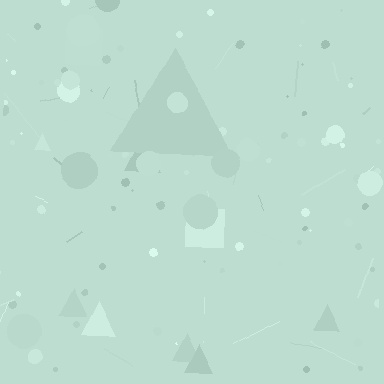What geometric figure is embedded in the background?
A triangle is embedded in the background.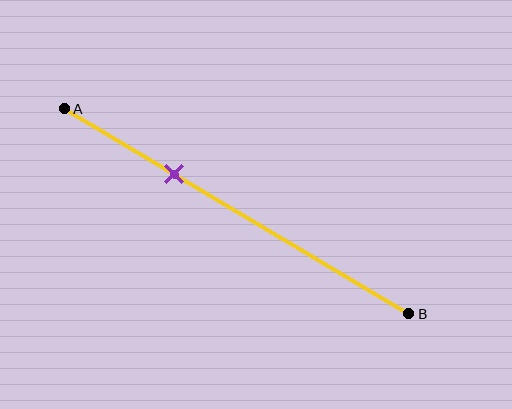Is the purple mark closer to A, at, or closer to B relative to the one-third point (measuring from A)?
The purple mark is approximately at the one-third point of segment AB.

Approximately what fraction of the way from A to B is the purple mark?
The purple mark is approximately 30% of the way from A to B.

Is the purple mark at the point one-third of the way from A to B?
Yes, the mark is approximately at the one-third point.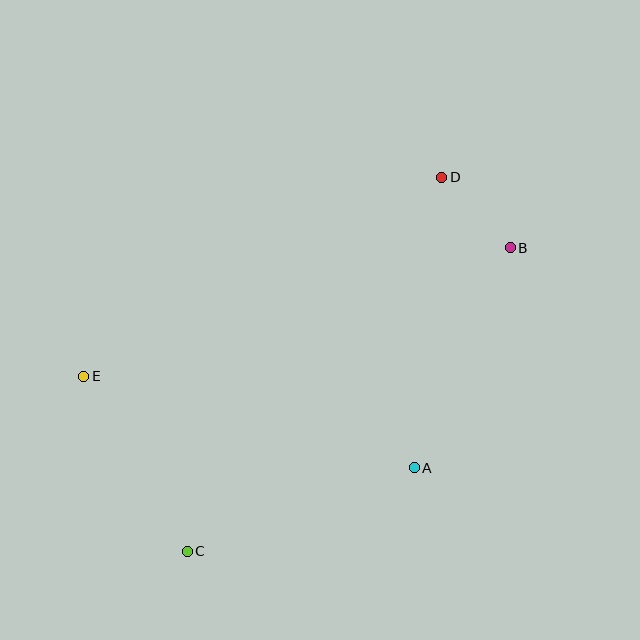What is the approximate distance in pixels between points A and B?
The distance between A and B is approximately 240 pixels.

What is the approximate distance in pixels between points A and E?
The distance between A and E is approximately 343 pixels.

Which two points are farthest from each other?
Points C and D are farthest from each other.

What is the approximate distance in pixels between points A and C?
The distance between A and C is approximately 242 pixels.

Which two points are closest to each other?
Points B and D are closest to each other.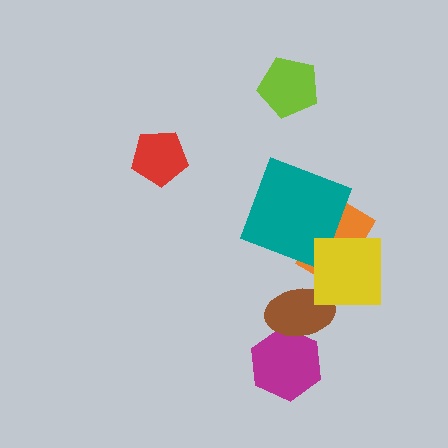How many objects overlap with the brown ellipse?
1 object overlaps with the brown ellipse.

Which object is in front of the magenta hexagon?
The brown ellipse is in front of the magenta hexagon.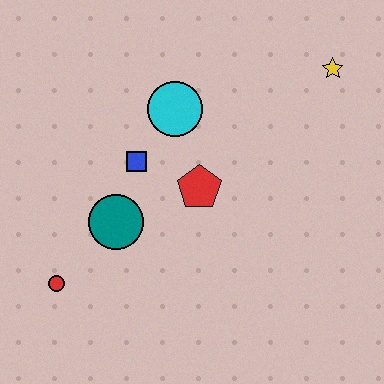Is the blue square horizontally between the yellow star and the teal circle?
Yes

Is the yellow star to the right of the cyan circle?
Yes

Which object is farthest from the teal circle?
The yellow star is farthest from the teal circle.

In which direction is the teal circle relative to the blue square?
The teal circle is below the blue square.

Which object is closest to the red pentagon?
The blue square is closest to the red pentagon.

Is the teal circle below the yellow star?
Yes